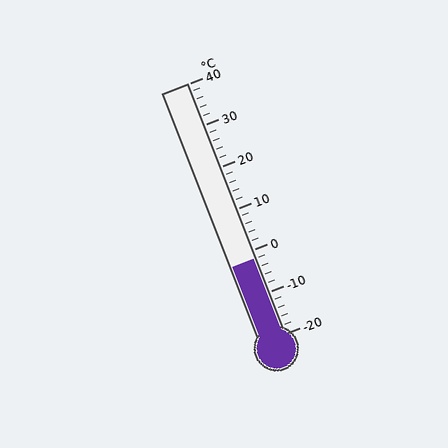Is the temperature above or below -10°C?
The temperature is above -10°C.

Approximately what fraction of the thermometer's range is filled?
The thermometer is filled to approximately 30% of its range.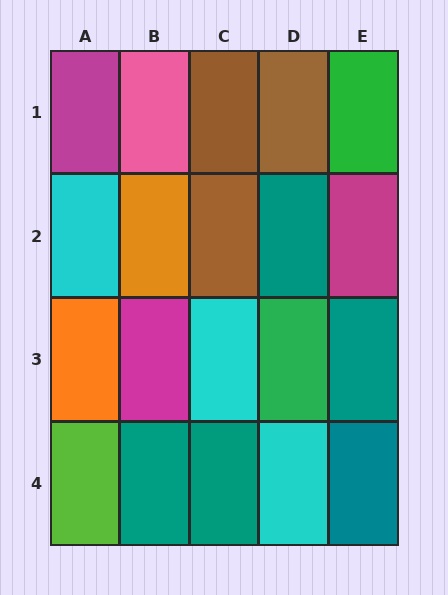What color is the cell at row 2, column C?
Brown.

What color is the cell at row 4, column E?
Teal.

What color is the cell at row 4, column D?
Cyan.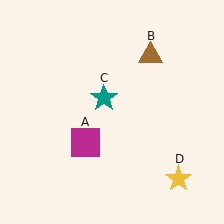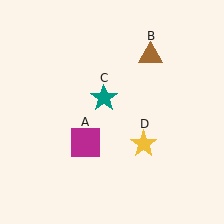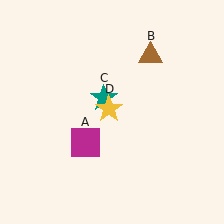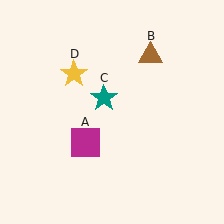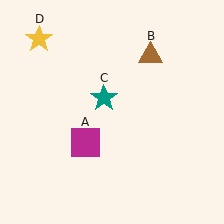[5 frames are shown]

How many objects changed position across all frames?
1 object changed position: yellow star (object D).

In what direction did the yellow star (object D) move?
The yellow star (object D) moved up and to the left.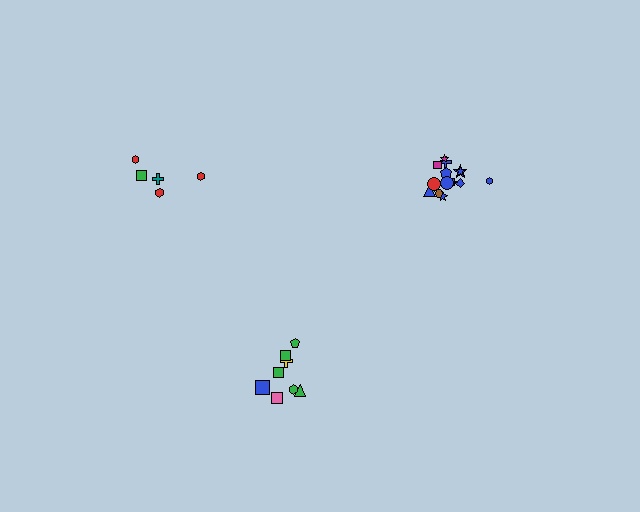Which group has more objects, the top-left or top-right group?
The top-right group.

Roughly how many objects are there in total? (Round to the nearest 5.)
Roughly 30 objects in total.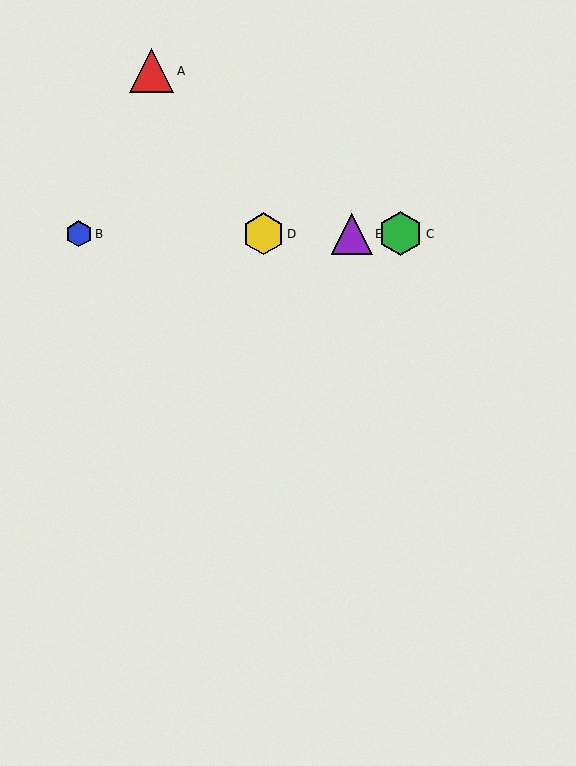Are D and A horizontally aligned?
No, D is at y≈234 and A is at y≈71.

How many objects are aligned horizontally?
4 objects (B, C, D, E) are aligned horizontally.